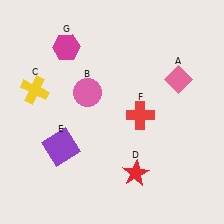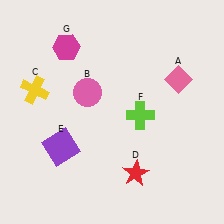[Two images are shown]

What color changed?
The cross (F) changed from red in Image 1 to lime in Image 2.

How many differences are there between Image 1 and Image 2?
There is 1 difference between the two images.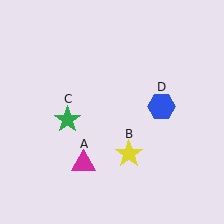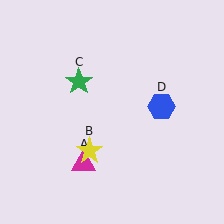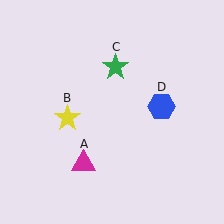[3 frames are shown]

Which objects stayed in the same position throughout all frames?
Magenta triangle (object A) and blue hexagon (object D) remained stationary.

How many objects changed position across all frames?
2 objects changed position: yellow star (object B), green star (object C).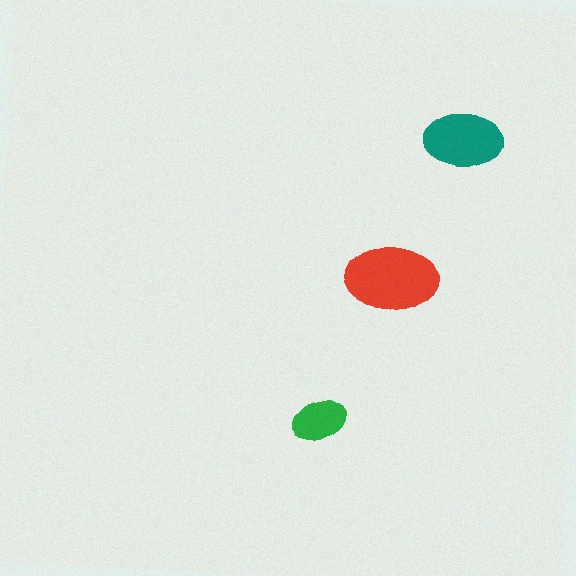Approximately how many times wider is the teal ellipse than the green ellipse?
About 1.5 times wider.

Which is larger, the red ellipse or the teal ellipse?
The red one.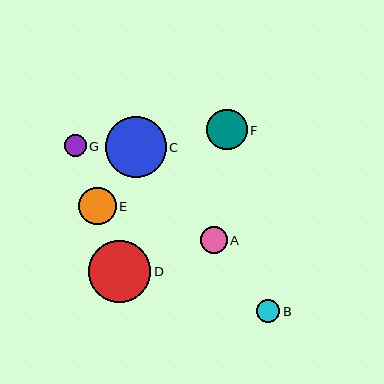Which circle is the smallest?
Circle G is the smallest with a size of approximately 22 pixels.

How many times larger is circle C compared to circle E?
Circle C is approximately 1.6 times the size of circle E.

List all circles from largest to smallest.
From largest to smallest: D, C, F, E, A, B, G.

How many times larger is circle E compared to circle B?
Circle E is approximately 1.6 times the size of circle B.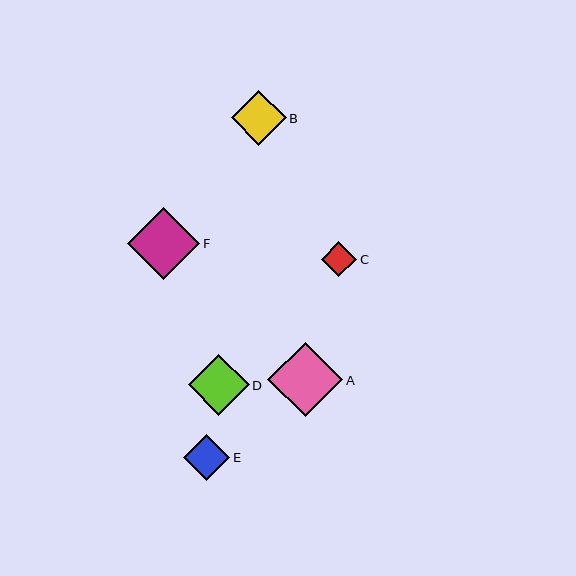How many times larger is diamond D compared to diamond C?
Diamond D is approximately 1.7 times the size of diamond C.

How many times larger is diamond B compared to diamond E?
Diamond B is approximately 1.2 times the size of diamond E.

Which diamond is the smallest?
Diamond C is the smallest with a size of approximately 35 pixels.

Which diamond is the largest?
Diamond A is the largest with a size of approximately 75 pixels.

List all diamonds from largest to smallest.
From largest to smallest: A, F, D, B, E, C.